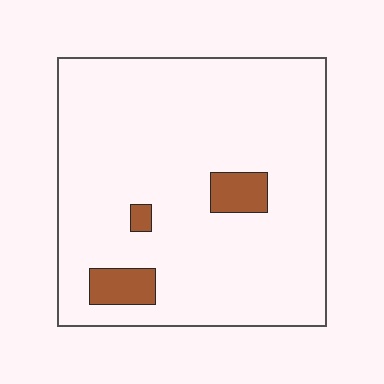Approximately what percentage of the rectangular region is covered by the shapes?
Approximately 10%.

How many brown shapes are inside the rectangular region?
3.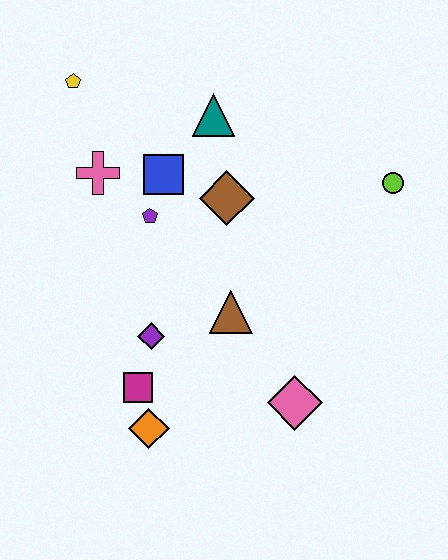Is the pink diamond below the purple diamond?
Yes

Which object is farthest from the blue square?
The pink diamond is farthest from the blue square.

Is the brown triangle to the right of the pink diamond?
No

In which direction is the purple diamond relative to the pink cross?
The purple diamond is below the pink cross.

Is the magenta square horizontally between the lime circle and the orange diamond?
No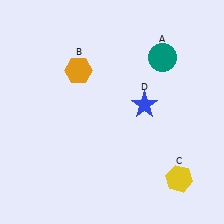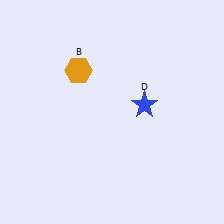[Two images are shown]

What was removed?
The yellow hexagon (C), the teal circle (A) were removed in Image 2.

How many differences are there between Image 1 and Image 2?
There are 2 differences between the two images.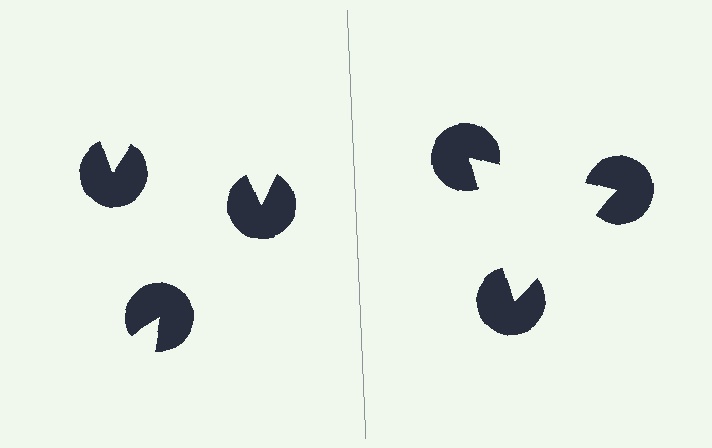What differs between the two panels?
The pac-man discs are positioned identically on both sides; only the wedge orientations differ. On the right they align to a triangle; on the left they are misaligned.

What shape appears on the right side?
An illusory triangle.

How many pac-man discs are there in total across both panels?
6 — 3 on each side.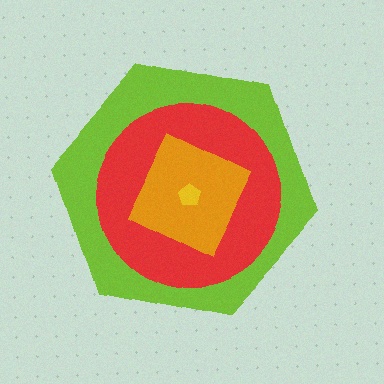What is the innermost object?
The yellow pentagon.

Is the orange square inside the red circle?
Yes.